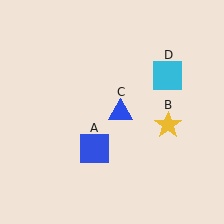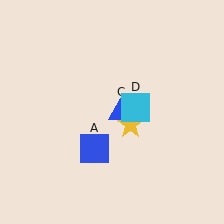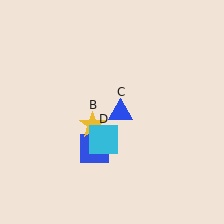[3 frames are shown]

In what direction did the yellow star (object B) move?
The yellow star (object B) moved left.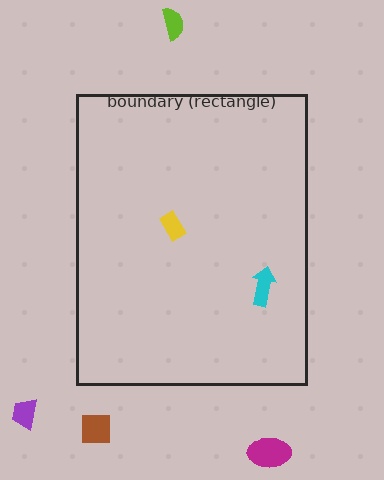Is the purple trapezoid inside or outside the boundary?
Outside.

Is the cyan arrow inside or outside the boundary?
Inside.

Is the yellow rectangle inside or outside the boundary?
Inside.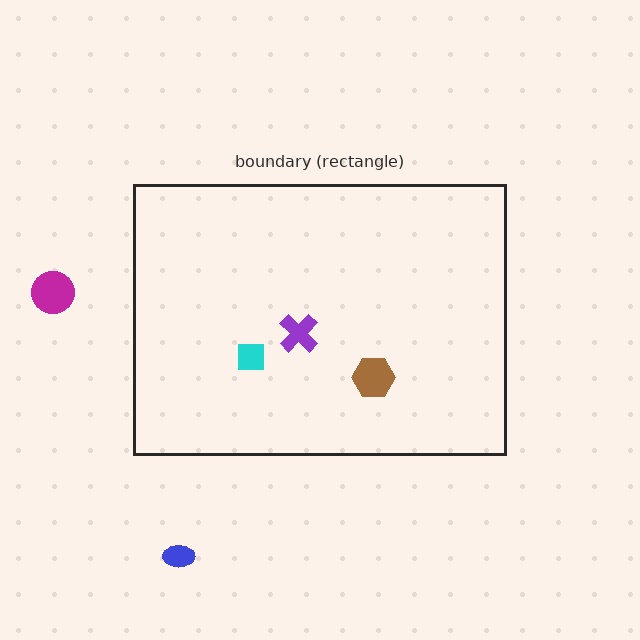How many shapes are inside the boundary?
3 inside, 2 outside.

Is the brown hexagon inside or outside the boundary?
Inside.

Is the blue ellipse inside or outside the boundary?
Outside.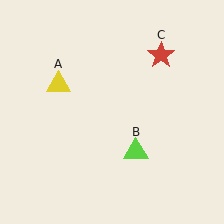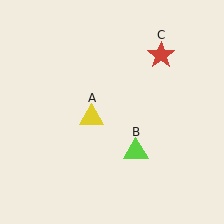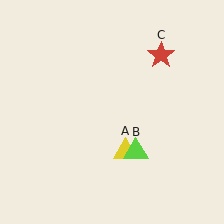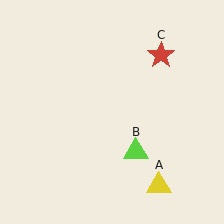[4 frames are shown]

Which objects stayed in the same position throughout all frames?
Lime triangle (object B) and red star (object C) remained stationary.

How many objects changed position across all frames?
1 object changed position: yellow triangle (object A).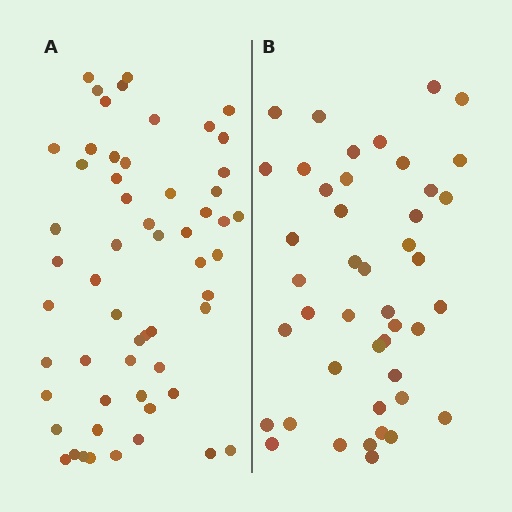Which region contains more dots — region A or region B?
Region A (the left region) has more dots.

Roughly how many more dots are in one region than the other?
Region A has approximately 15 more dots than region B.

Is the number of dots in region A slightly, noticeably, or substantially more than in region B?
Region A has noticeably more, but not dramatically so. The ratio is roughly 1.3 to 1.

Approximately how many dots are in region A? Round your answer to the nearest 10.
About 60 dots. (The exact count is 57, which rounds to 60.)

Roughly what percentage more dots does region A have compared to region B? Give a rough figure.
About 30% more.